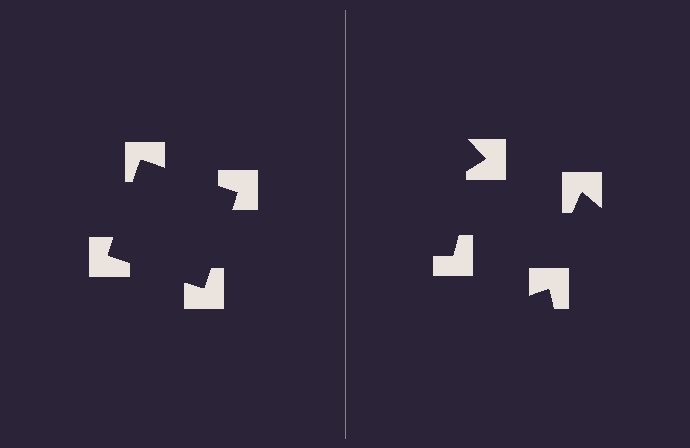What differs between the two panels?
The notched squares are positioned identically on both sides; only the wedge orientations differ. On the left they align to a square; on the right they are misaligned.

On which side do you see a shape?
An illusory square appears on the left side. On the right side the wedge cuts are rotated, so no coherent shape forms.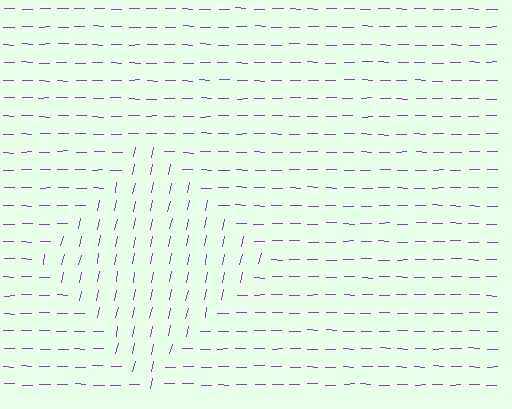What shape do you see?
I see a diamond.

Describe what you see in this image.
The image is filled with small purple line segments. A diamond region in the image has lines oriented differently from the surrounding lines, creating a visible texture boundary.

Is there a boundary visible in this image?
Yes, there is a texture boundary formed by a change in line orientation.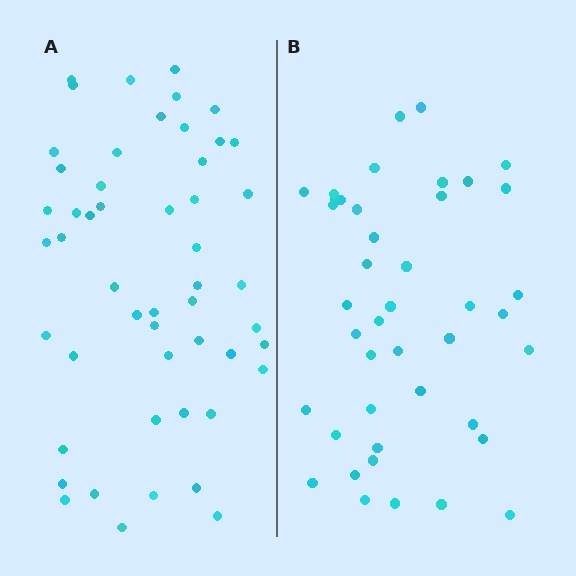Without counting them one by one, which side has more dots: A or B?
Region A (the left region) has more dots.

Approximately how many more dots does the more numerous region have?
Region A has roughly 8 or so more dots than region B.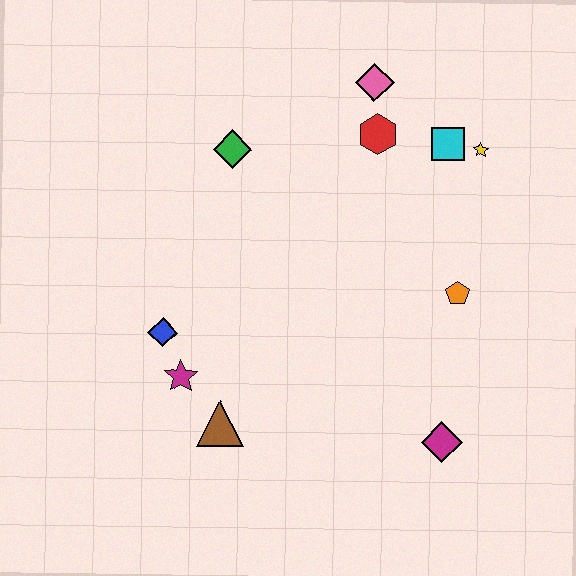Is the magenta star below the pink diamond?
Yes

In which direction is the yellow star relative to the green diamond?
The yellow star is to the right of the green diamond.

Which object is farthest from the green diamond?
The magenta diamond is farthest from the green diamond.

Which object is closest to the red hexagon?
The pink diamond is closest to the red hexagon.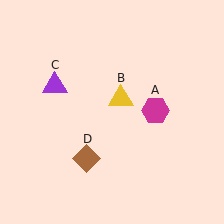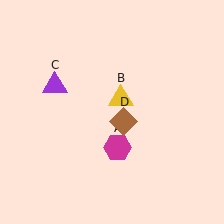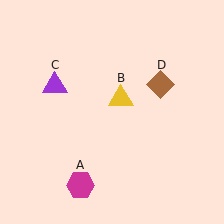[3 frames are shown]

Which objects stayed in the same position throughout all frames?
Yellow triangle (object B) and purple triangle (object C) remained stationary.